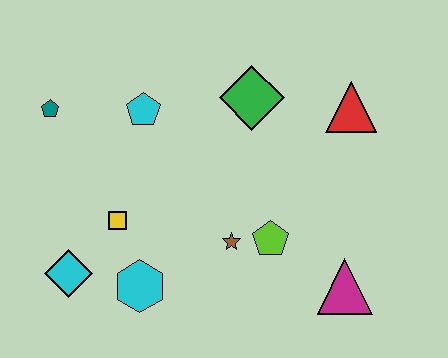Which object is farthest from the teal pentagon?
The magenta triangle is farthest from the teal pentagon.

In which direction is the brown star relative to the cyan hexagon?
The brown star is to the right of the cyan hexagon.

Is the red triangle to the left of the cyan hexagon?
No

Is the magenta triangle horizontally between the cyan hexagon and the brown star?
No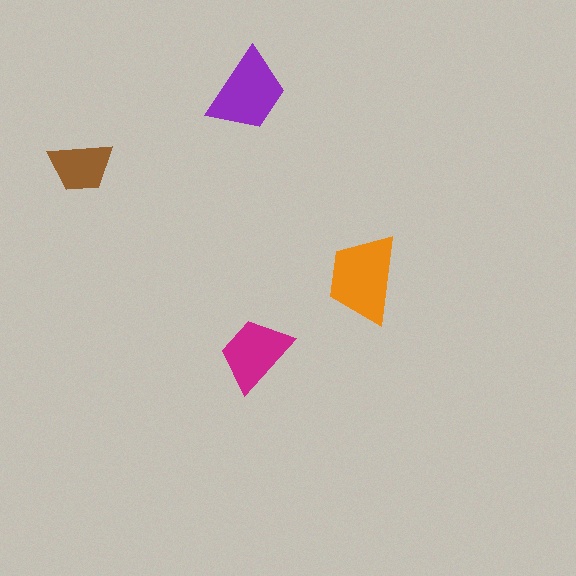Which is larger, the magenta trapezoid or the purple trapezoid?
The purple one.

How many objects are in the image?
There are 4 objects in the image.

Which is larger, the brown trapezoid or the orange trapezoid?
The orange one.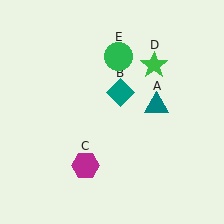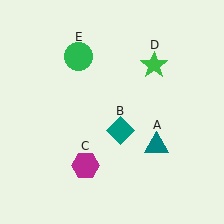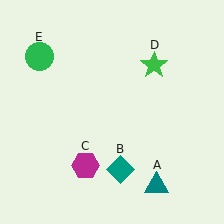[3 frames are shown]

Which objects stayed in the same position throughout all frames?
Magenta hexagon (object C) and green star (object D) remained stationary.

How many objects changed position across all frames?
3 objects changed position: teal triangle (object A), teal diamond (object B), green circle (object E).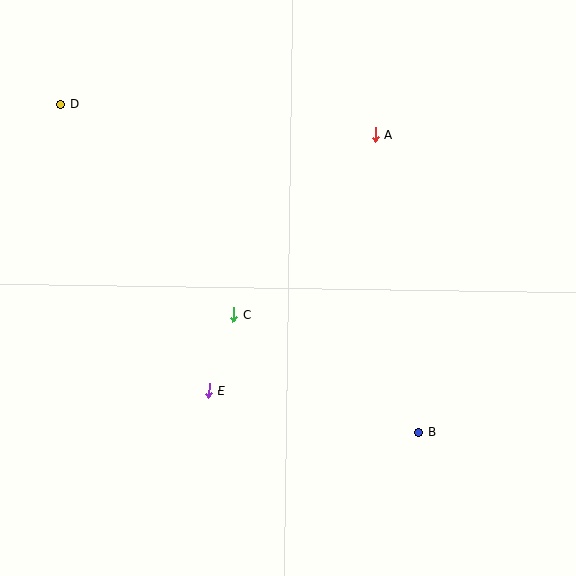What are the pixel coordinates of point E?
Point E is at (209, 390).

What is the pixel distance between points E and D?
The distance between E and D is 322 pixels.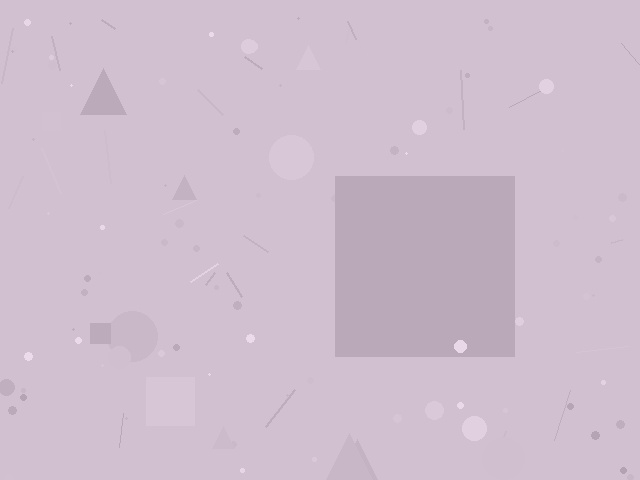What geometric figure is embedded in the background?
A square is embedded in the background.